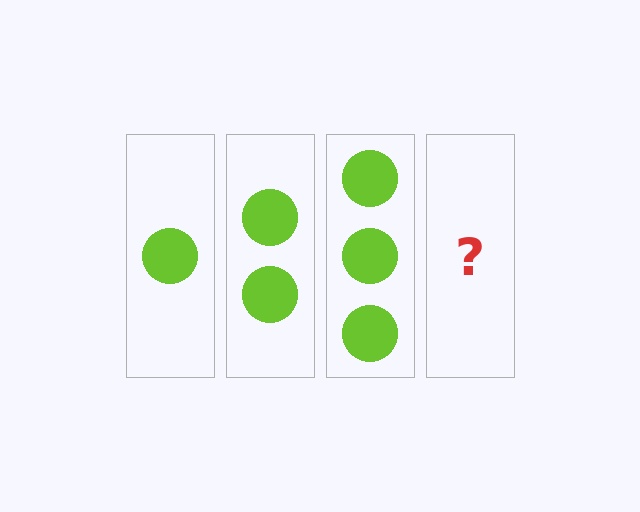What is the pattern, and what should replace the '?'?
The pattern is that each step adds one more circle. The '?' should be 4 circles.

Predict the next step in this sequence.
The next step is 4 circles.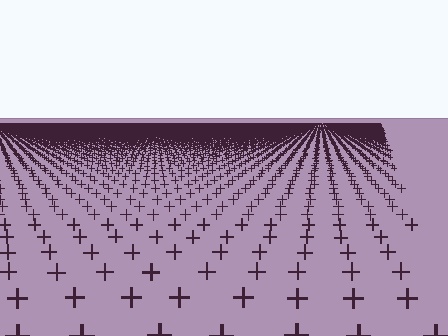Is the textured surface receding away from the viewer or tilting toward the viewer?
The surface is receding away from the viewer. Texture elements get smaller and denser toward the top.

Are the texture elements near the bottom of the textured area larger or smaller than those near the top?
Larger. Near the bottom, elements are closer to the viewer and appear at a bigger on-screen size.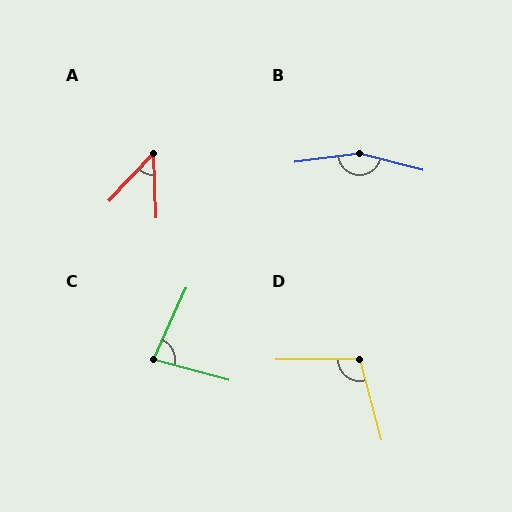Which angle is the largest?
B, at approximately 158 degrees.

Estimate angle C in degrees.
Approximately 80 degrees.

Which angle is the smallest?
A, at approximately 45 degrees.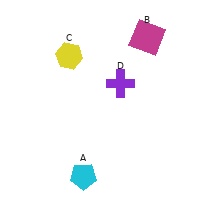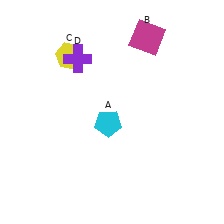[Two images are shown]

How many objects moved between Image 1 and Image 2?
2 objects moved between the two images.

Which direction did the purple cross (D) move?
The purple cross (D) moved left.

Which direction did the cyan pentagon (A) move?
The cyan pentagon (A) moved up.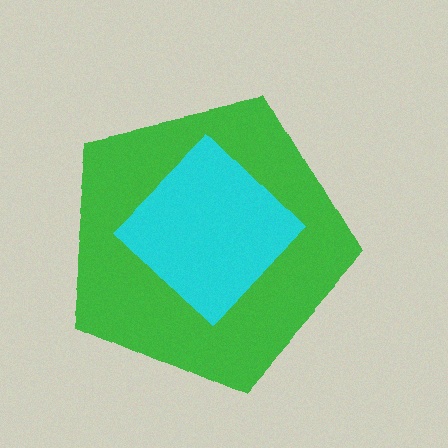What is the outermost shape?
The green pentagon.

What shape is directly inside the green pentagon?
The cyan diamond.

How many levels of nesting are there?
2.